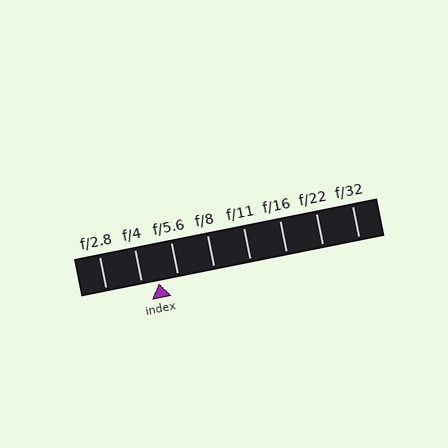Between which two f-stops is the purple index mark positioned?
The index mark is between f/4 and f/5.6.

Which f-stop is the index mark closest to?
The index mark is closest to f/4.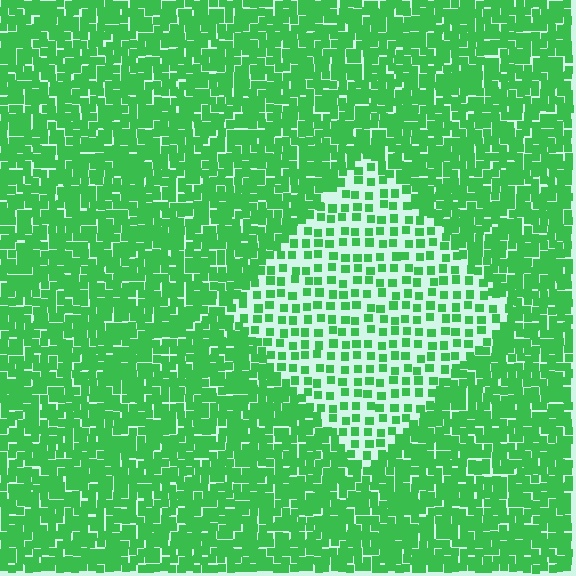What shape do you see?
I see a diamond.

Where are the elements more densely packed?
The elements are more densely packed outside the diamond boundary.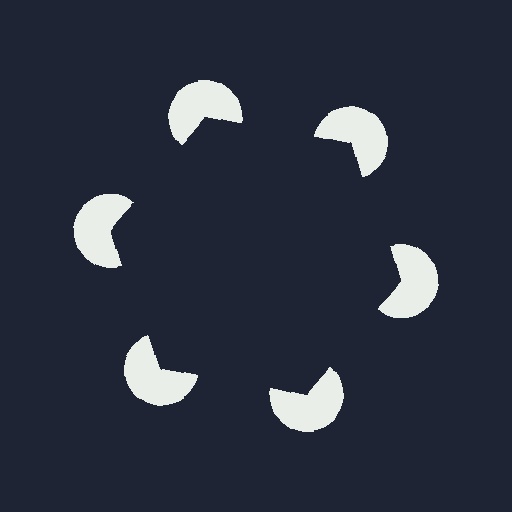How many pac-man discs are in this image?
There are 6 — one at each vertex of the illusory hexagon.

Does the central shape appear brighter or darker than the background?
It typically appears slightly darker than the background, even though no actual brightness change is drawn.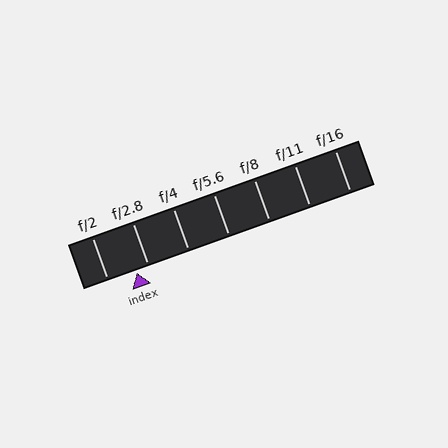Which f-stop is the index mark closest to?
The index mark is closest to f/2.8.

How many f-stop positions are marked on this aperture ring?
There are 7 f-stop positions marked.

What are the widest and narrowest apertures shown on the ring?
The widest aperture shown is f/2 and the narrowest is f/16.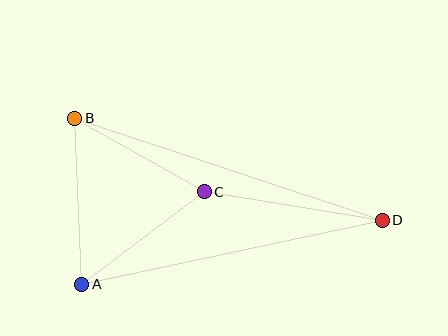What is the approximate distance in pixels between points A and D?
The distance between A and D is approximately 308 pixels.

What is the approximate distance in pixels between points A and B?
The distance between A and B is approximately 166 pixels.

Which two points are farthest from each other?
Points B and D are farthest from each other.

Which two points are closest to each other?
Points B and C are closest to each other.